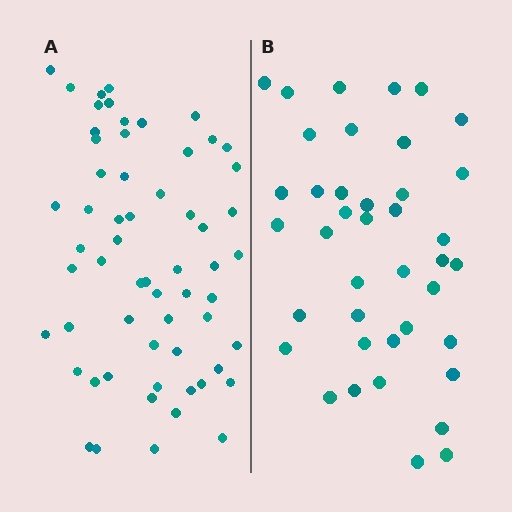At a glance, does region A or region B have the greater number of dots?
Region A (the left region) has more dots.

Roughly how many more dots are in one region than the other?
Region A has approximately 20 more dots than region B.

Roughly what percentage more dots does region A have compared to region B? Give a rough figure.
About 50% more.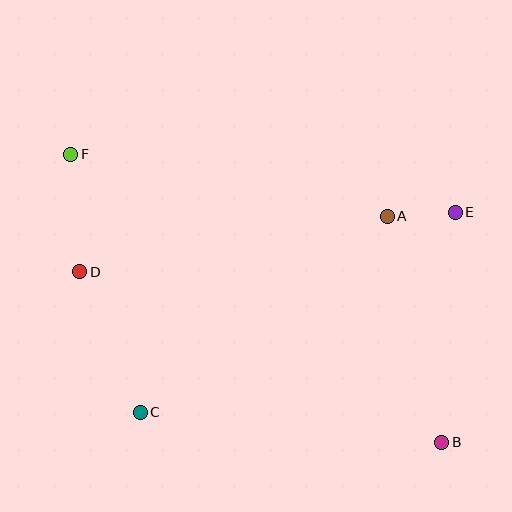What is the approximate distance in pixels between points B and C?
The distance between B and C is approximately 303 pixels.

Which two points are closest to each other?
Points A and E are closest to each other.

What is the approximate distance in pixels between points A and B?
The distance between A and B is approximately 233 pixels.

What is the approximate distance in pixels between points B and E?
The distance between B and E is approximately 231 pixels.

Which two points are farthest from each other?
Points B and F are farthest from each other.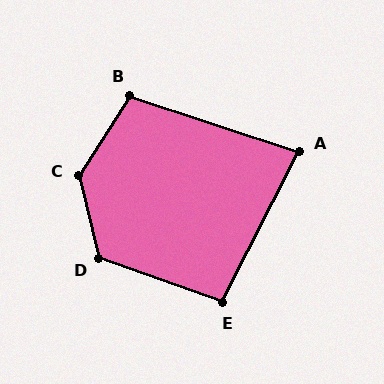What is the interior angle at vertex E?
Approximately 97 degrees (obtuse).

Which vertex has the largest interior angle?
C, at approximately 134 degrees.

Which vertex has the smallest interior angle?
A, at approximately 81 degrees.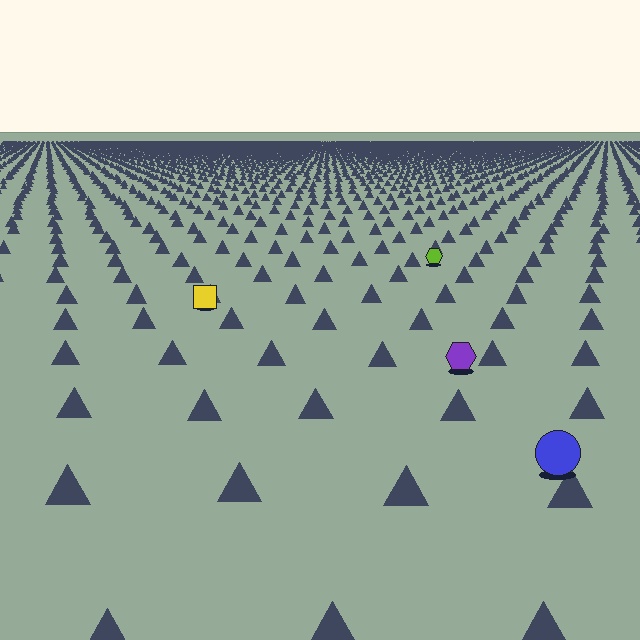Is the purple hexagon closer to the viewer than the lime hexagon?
Yes. The purple hexagon is closer — you can tell from the texture gradient: the ground texture is coarser near it.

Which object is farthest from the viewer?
The lime hexagon is farthest from the viewer. It appears smaller and the ground texture around it is denser.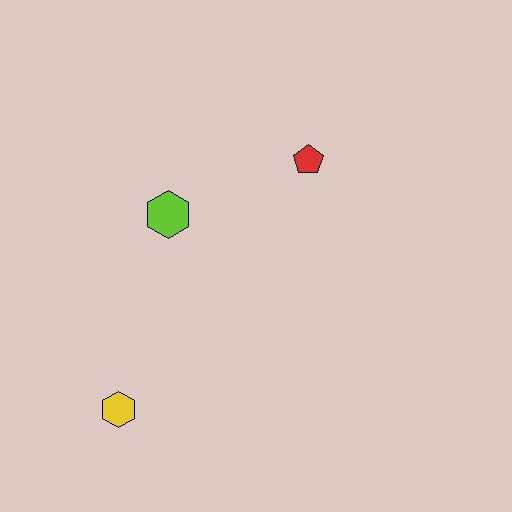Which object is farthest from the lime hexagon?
The yellow hexagon is farthest from the lime hexagon.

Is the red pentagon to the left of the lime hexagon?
No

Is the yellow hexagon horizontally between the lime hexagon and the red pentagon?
No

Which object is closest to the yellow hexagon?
The lime hexagon is closest to the yellow hexagon.